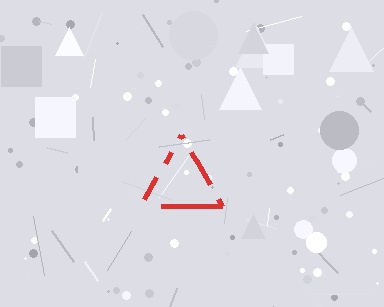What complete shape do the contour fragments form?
The contour fragments form a triangle.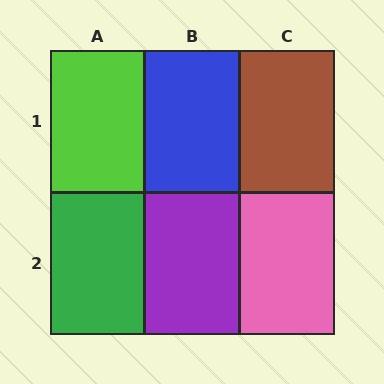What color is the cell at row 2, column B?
Purple.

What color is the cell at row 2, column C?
Pink.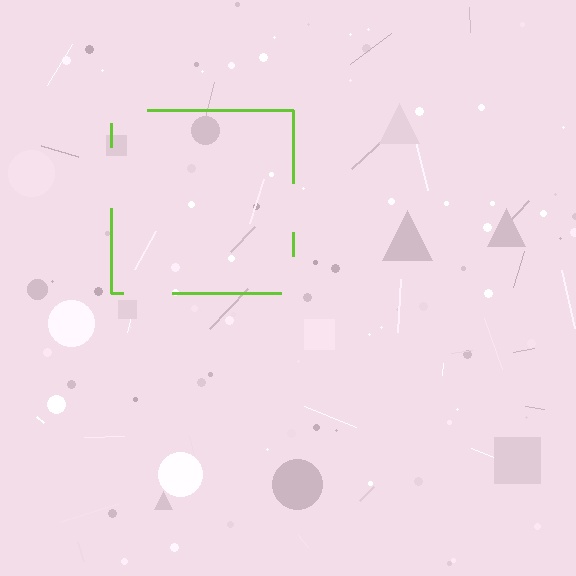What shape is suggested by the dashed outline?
The dashed outline suggests a square.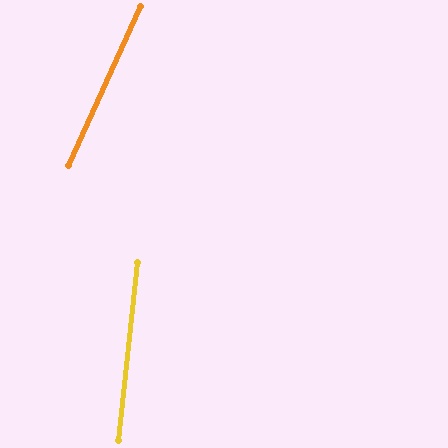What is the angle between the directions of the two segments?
Approximately 19 degrees.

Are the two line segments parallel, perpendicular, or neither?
Neither parallel nor perpendicular — they differ by about 19°.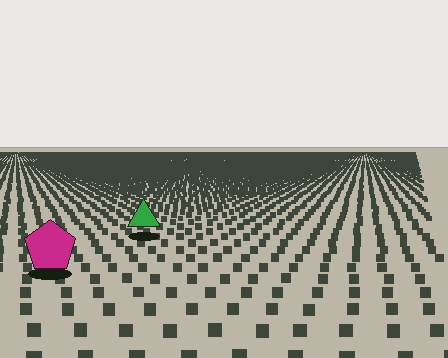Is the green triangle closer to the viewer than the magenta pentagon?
No. The magenta pentagon is closer — you can tell from the texture gradient: the ground texture is coarser near it.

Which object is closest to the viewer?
The magenta pentagon is closest. The texture marks near it are larger and more spread out.